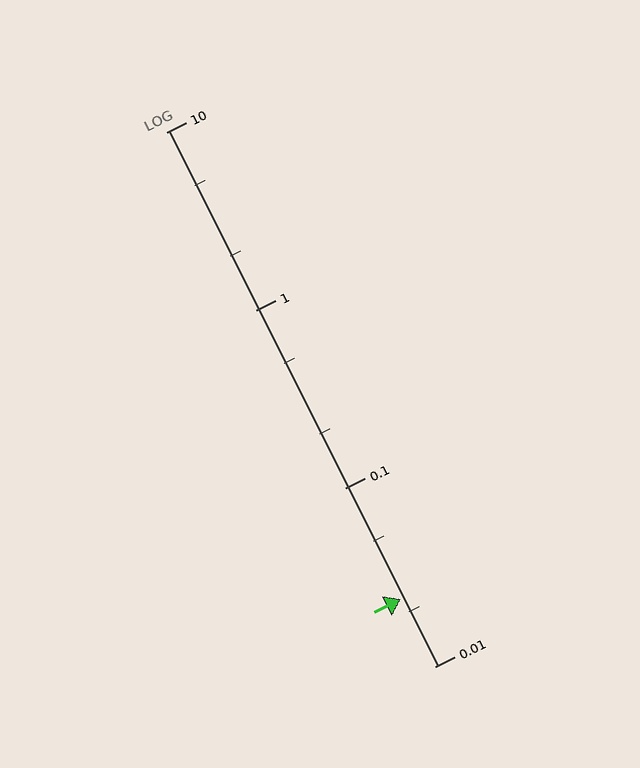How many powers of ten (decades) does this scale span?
The scale spans 3 decades, from 0.01 to 10.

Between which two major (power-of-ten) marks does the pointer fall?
The pointer is between 0.01 and 0.1.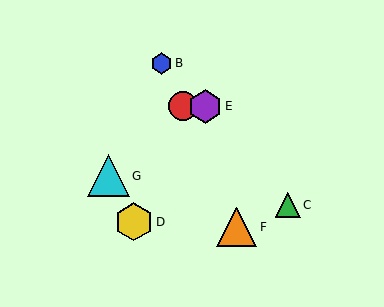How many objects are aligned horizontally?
2 objects (A, E) are aligned horizontally.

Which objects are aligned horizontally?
Objects A, E are aligned horizontally.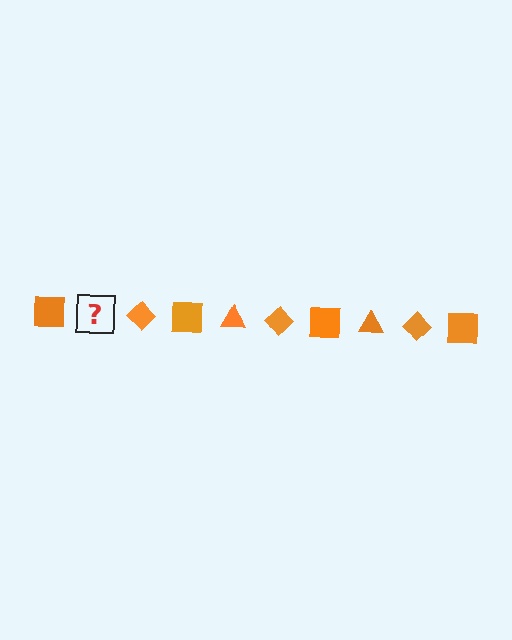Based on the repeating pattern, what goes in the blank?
The blank should be an orange triangle.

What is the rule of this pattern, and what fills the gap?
The rule is that the pattern cycles through square, triangle, diamond shapes in orange. The gap should be filled with an orange triangle.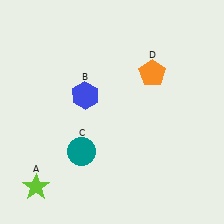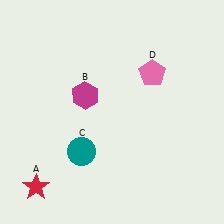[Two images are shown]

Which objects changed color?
A changed from lime to red. B changed from blue to magenta. D changed from orange to pink.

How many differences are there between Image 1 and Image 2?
There are 3 differences between the two images.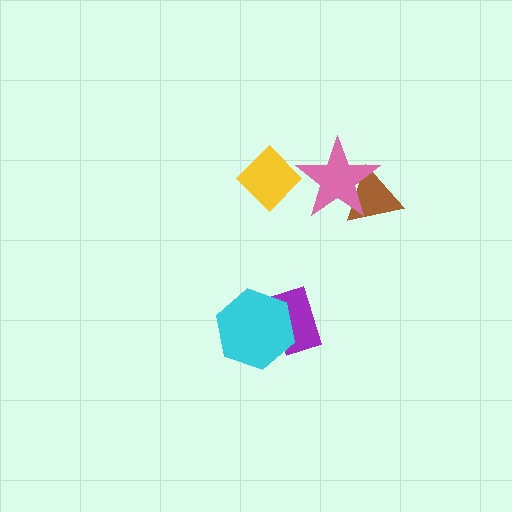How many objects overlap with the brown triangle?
1 object overlaps with the brown triangle.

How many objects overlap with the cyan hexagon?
1 object overlaps with the cyan hexagon.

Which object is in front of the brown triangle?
The pink star is in front of the brown triangle.